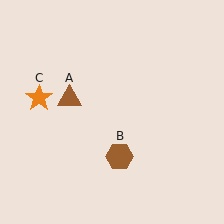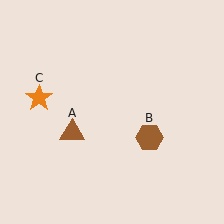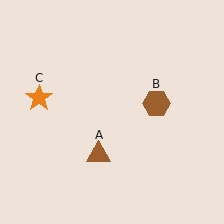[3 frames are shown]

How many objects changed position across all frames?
2 objects changed position: brown triangle (object A), brown hexagon (object B).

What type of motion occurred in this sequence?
The brown triangle (object A), brown hexagon (object B) rotated counterclockwise around the center of the scene.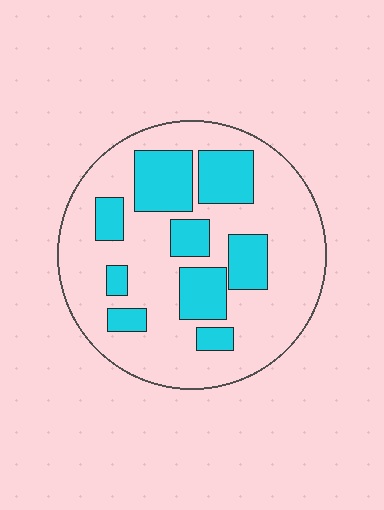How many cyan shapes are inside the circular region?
9.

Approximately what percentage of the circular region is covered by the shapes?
Approximately 30%.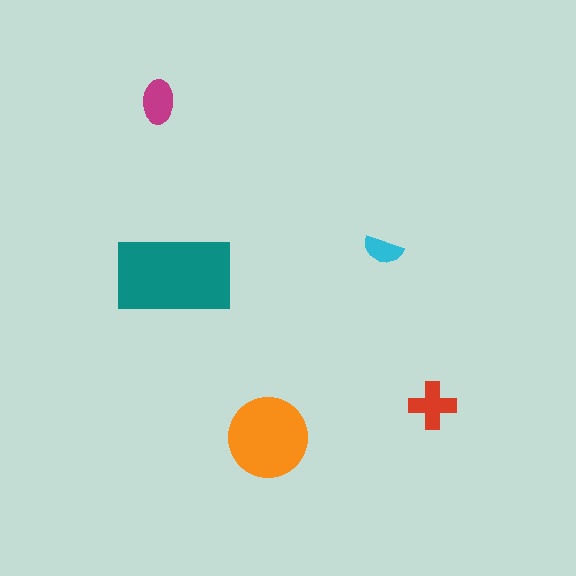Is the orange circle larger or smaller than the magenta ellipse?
Larger.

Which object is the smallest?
The cyan semicircle.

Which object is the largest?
The teal rectangle.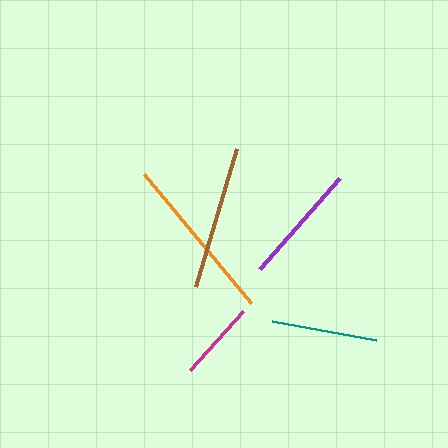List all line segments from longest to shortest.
From longest to shortest: orange, brown, purple, teal, magenta.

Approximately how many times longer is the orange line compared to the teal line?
The orange line is approximately 1.6 times the length of the teal line.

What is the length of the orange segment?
The orange segment is approximately 168 pixels long.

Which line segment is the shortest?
The magenta line is the shortest at approximately 80 pixels.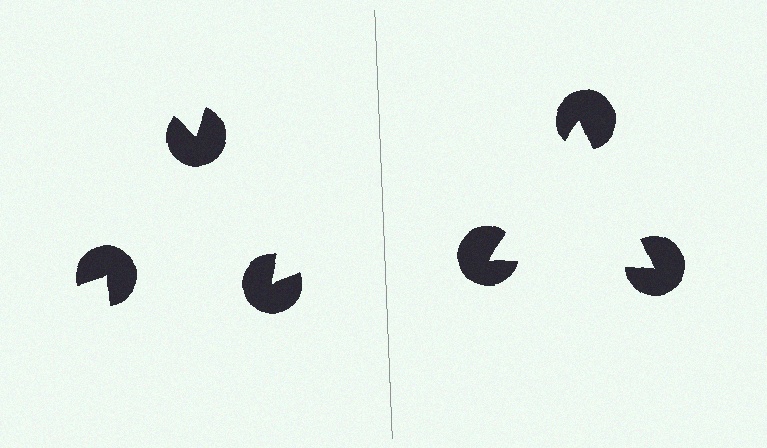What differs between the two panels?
The pac-man discs are positioned identically on both sides; only the wedge orientations differ. On the right they align to a triangle; on the left they are misaligned.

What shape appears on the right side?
An illusory triangle.